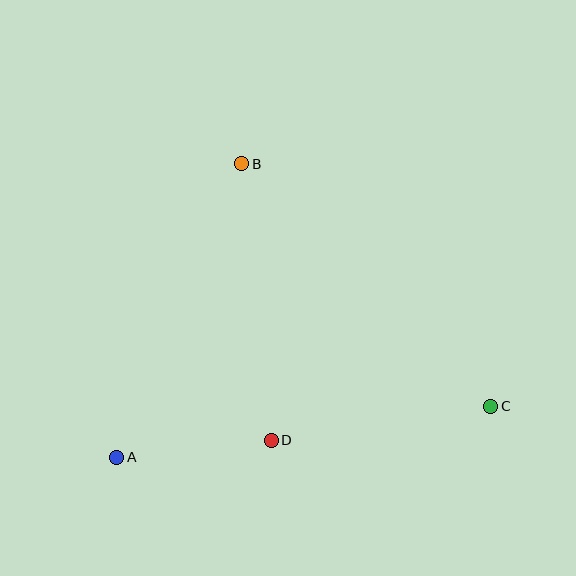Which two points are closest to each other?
Points A and D are closest to each other.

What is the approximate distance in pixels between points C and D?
The distance between C and D is approximately 222 pixels.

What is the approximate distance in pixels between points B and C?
The distance between B and C is approximately 348 pixels.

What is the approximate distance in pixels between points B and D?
The distance between B and D is approximately 278 pixels.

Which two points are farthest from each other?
Points A and C are farthest from each other.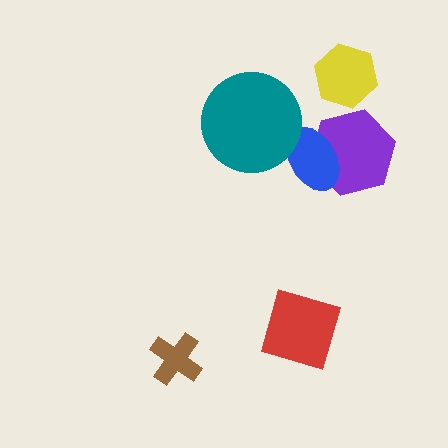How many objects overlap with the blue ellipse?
2 objects overlap with the blue ellipse.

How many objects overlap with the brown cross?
0 objects overlap with the brown cross.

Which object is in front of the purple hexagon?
The blue ellipse is in front of the purple hexagon.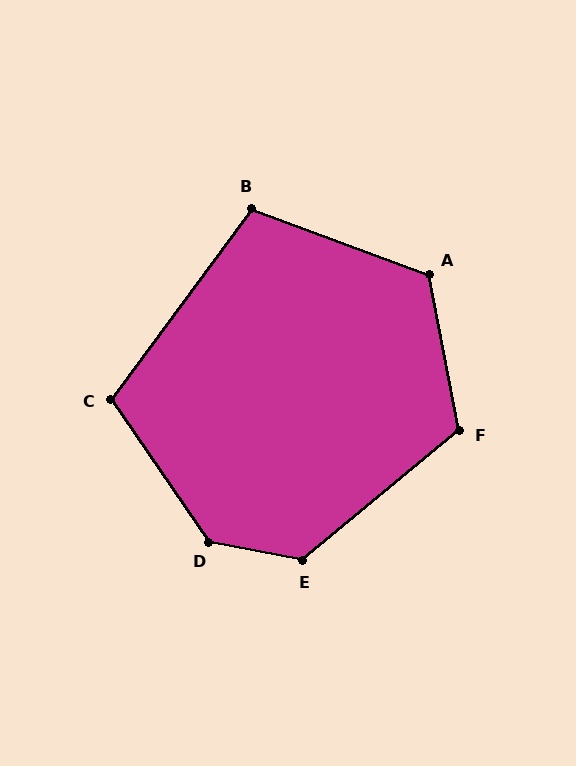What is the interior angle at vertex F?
Approximately 119 degrees (obtuse).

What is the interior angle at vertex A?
Approximately 121 degrees (obtuse).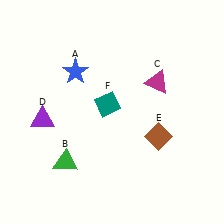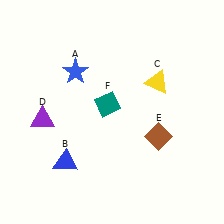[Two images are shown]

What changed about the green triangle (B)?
In Image 1, B is green. In Image 2, it changed to blue.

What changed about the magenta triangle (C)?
In Image 1, C is magenta. In Image 2, it changed to yellow.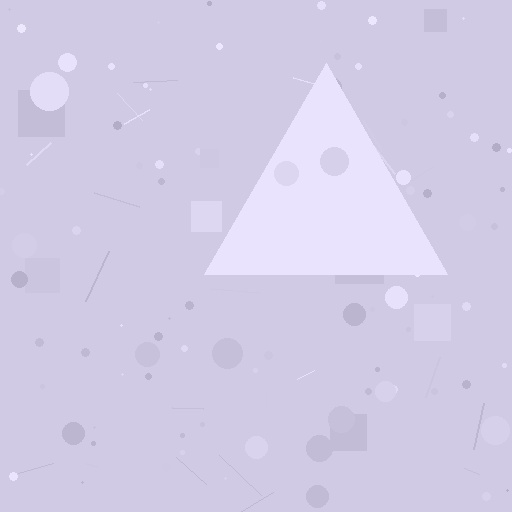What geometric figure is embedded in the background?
A triangle is embedded in the background.